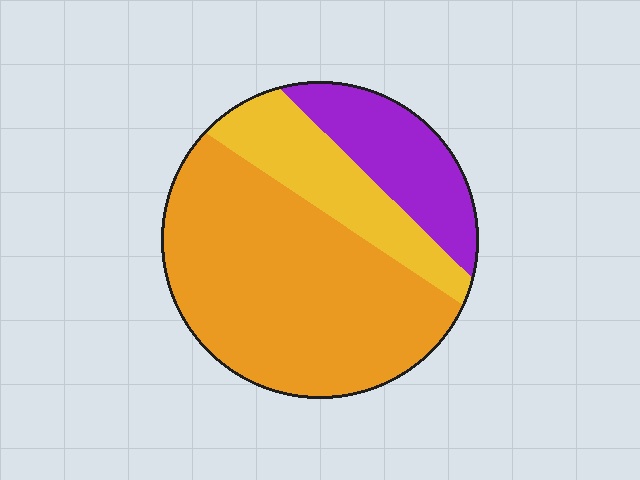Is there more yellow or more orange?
Orange.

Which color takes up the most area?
Orange, at roughly 60%.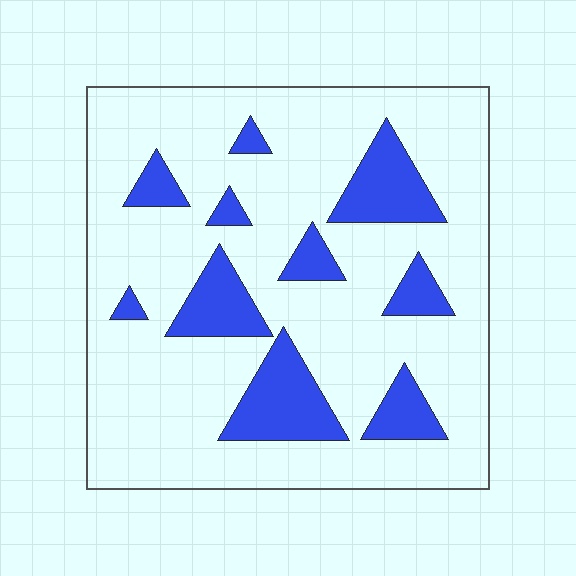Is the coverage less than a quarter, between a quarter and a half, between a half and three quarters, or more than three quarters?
Less than a quarter.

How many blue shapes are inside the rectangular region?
10.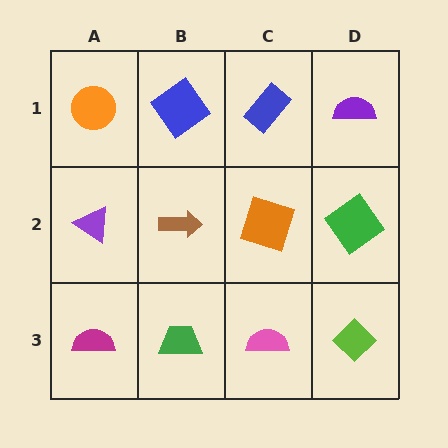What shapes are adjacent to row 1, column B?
A brown arrow (row 2, column B), an orange circle (row 1, column A), a blue rectangle (row 1, column C).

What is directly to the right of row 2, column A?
A brown arrow.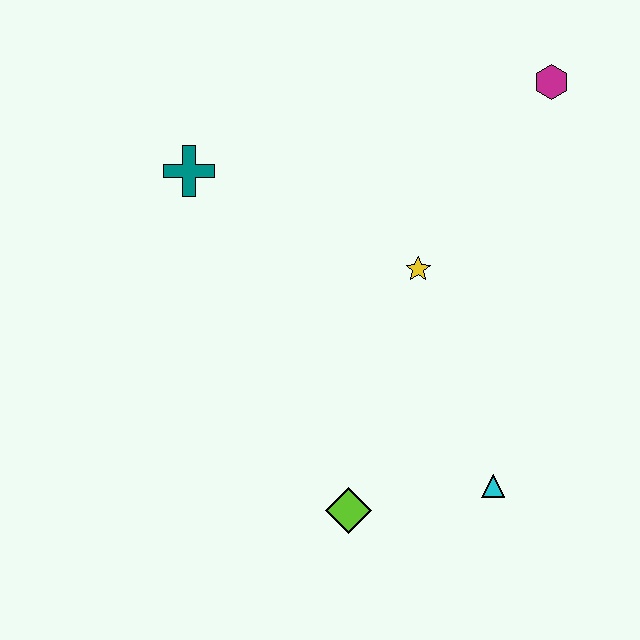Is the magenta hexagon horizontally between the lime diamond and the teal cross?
No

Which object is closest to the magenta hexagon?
The yellow star is closest to the magenta hexagon.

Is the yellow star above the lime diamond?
Yes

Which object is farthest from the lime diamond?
The magenta hexagon is farthest from the lime diamond.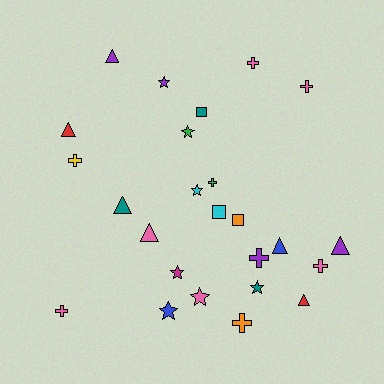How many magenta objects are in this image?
There is 1 magenta object.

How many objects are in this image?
There are 25 objects.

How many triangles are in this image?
There are 7 triangles.